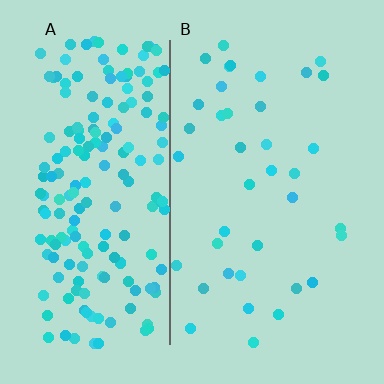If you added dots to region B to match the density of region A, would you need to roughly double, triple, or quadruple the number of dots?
Approximately quadruple.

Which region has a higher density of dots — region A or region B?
A (the left).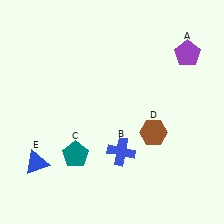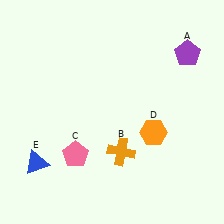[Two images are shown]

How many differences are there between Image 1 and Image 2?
There are 3 differences between the two images.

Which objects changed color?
B changed from blue to orange. C changed from teal to pink. D changed from brown to orange.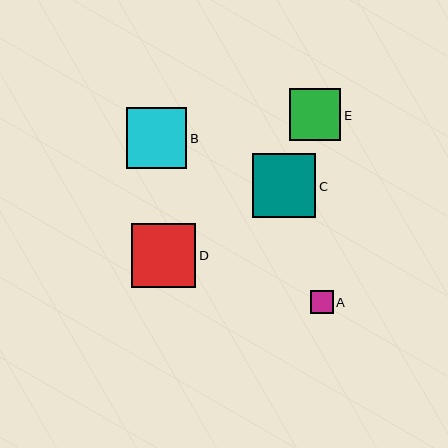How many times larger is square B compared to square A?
Square B is approximately 2.7 times the size of square A.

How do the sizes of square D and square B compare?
Square D and square B are approximately the same size.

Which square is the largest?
Square D is the largest with a size of approximately 64 pixels.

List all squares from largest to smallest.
From largest to smallest: D, C, B, E, A.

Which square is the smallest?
Square A is the smallest with a size of approximately 23 pixels.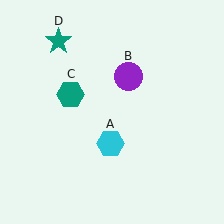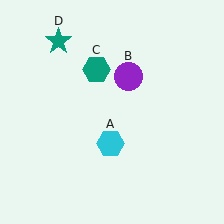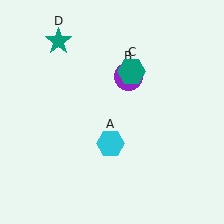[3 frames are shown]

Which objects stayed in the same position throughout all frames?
Cyan hexagon (object A) and purple circle (object B) and teal star (object D) remained stationary.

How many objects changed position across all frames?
1 object changed position: teal hexagon (object C).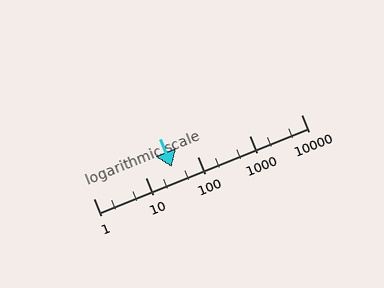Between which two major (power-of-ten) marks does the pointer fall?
The pointer is between 10 and 100.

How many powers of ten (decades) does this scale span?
The scale spans 4 decades, from 1 to 10000.